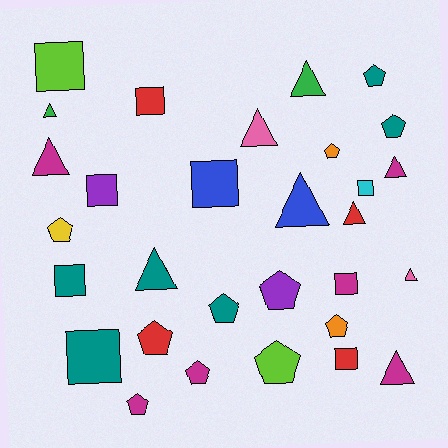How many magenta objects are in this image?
There are 6 magenta objects.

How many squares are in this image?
There are 9 squares.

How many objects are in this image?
There are 30 objects.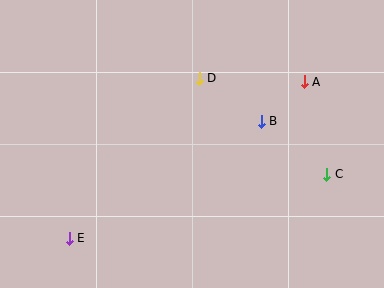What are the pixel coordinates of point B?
Point B is at (261, 121).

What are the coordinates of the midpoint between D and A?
The midpoint between D and A is at (252, 80).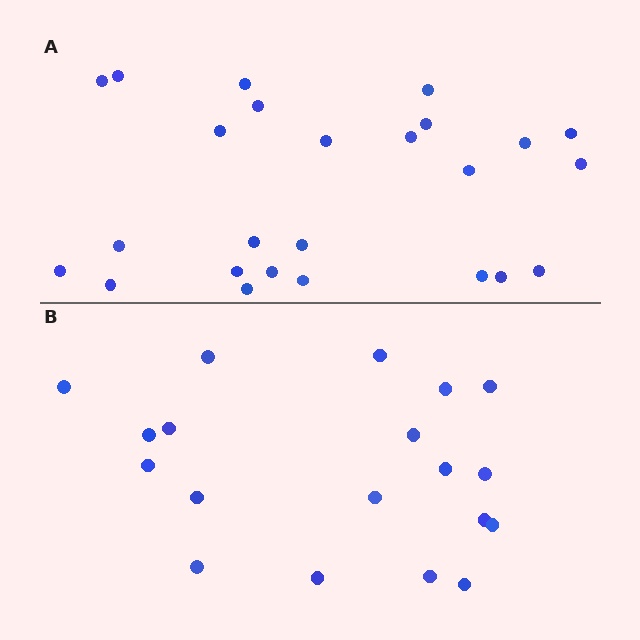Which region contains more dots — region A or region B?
Region A (the top region) has more dots.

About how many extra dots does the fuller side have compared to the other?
Region A has about 6 more dots than region B.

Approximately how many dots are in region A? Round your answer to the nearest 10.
About 20 dots. (The exact count is 25, which rounds to 20.)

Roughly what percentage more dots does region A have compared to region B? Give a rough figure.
About 30% more.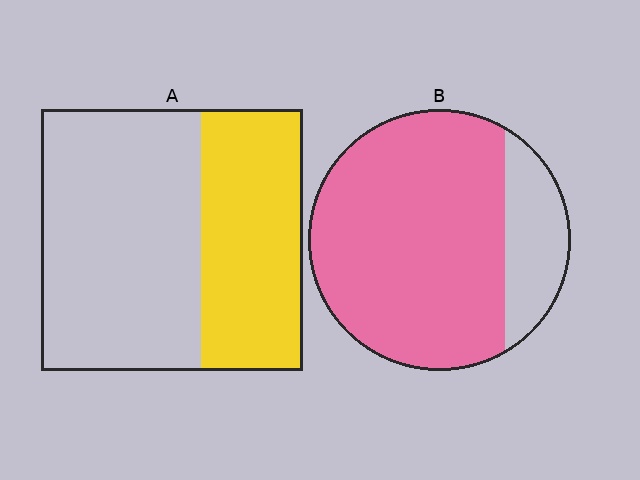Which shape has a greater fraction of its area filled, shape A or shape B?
Shape B.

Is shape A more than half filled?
No.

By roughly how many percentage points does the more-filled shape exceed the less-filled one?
By roughly 40 percentage points (B over A).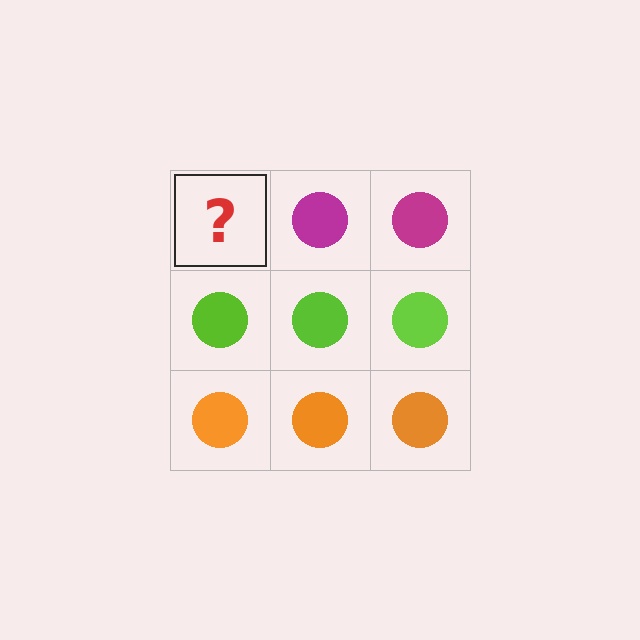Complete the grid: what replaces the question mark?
The question mark should be replaced with a magenta circle.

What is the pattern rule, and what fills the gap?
The rule is that each row has a consistent color. The gap should be filled with a magenta circle.